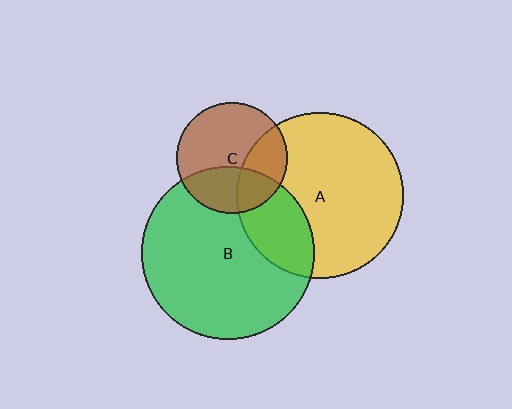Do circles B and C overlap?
Yes.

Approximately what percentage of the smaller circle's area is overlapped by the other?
Approximately 35%.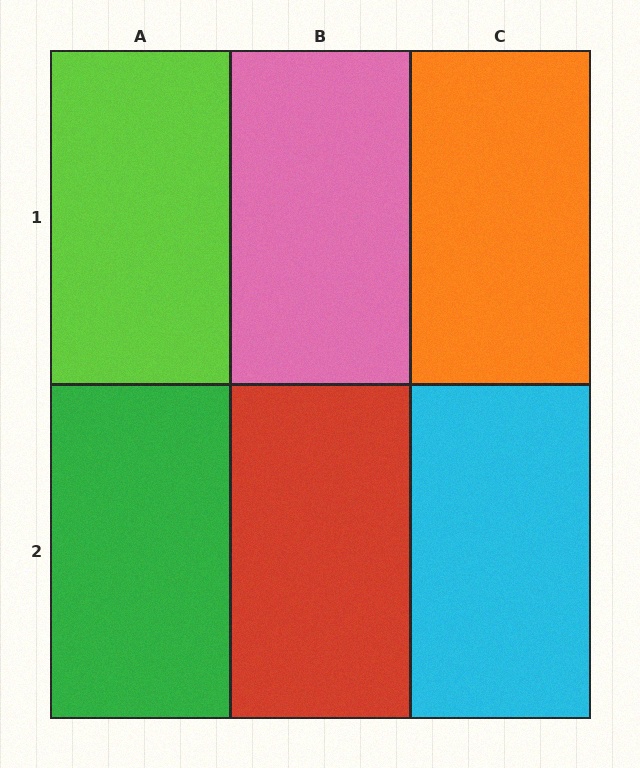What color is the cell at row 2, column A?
Green.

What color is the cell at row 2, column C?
Cyan.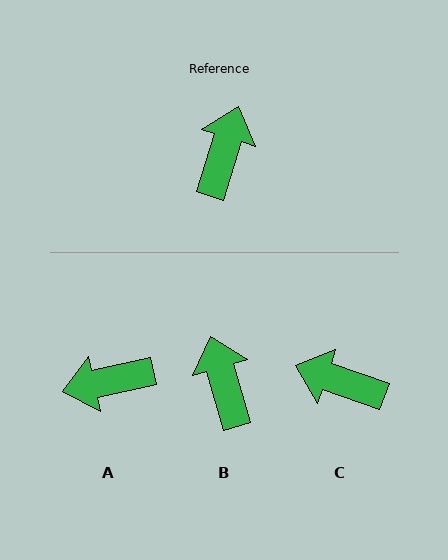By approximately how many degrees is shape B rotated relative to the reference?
Approximately 34 degrees counter-clockwise.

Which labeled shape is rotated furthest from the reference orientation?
A, about 120 degrees away.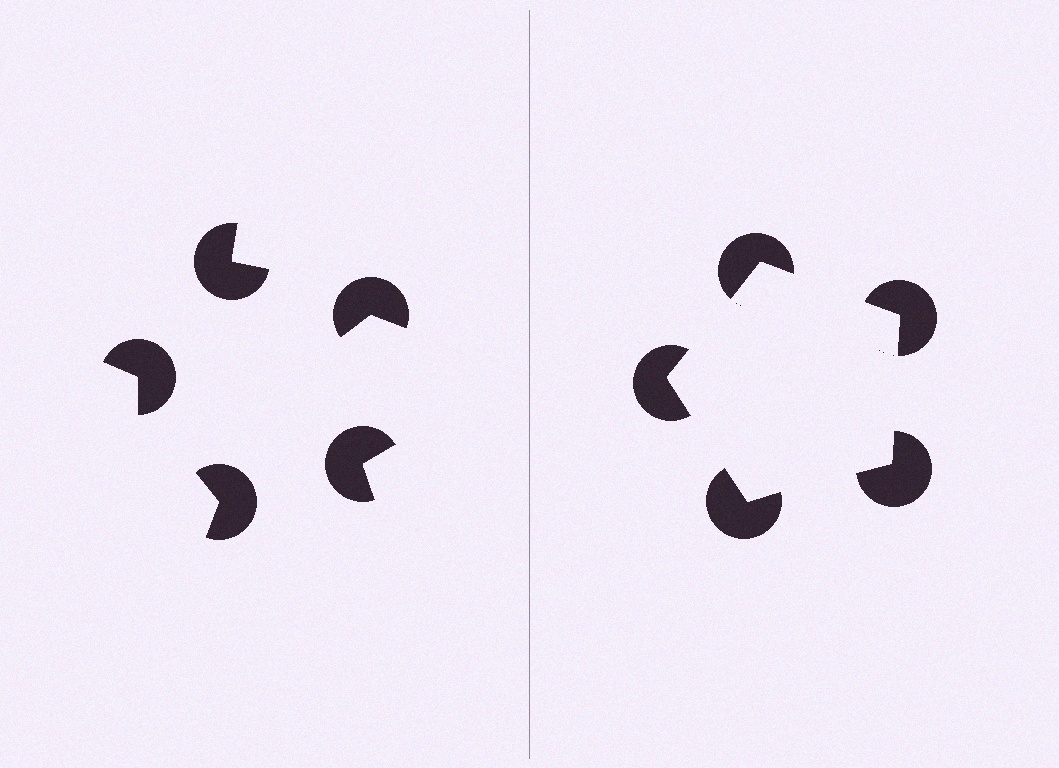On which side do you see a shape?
An illusory pentagon appears on the right side. On the left side the wedge cuts are rotated, so no coherent shape forms.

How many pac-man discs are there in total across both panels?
10 — 5 on each side.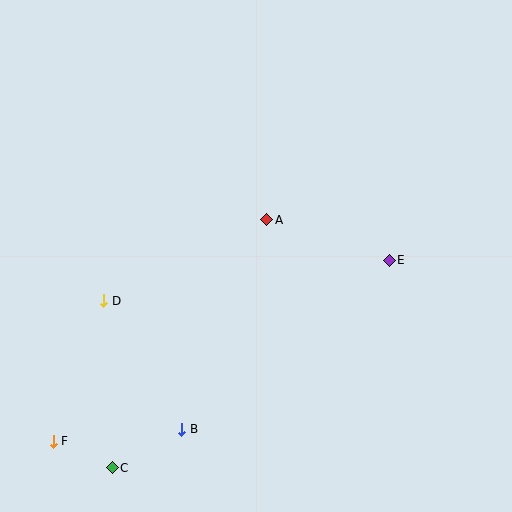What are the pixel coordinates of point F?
Point F is at (53, 441).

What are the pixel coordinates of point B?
Point B is at (182, 429).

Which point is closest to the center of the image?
Point A at (267, 220) is closest to the center.